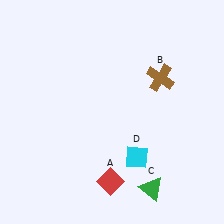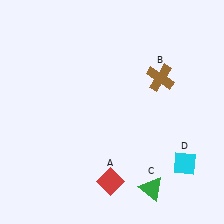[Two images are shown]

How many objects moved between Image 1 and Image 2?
1 object moved between the two images.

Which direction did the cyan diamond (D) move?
The cyan diamond (D) moved right.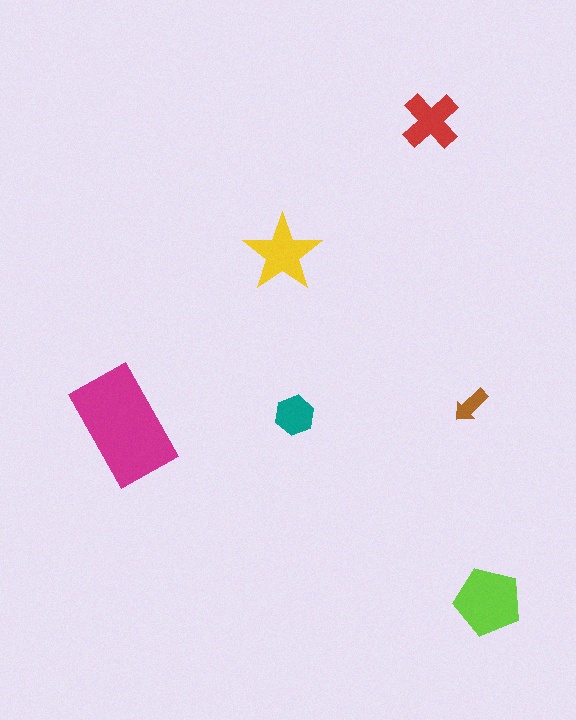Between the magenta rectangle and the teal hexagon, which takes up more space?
The magenta rectangle.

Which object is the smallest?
The brown arrow.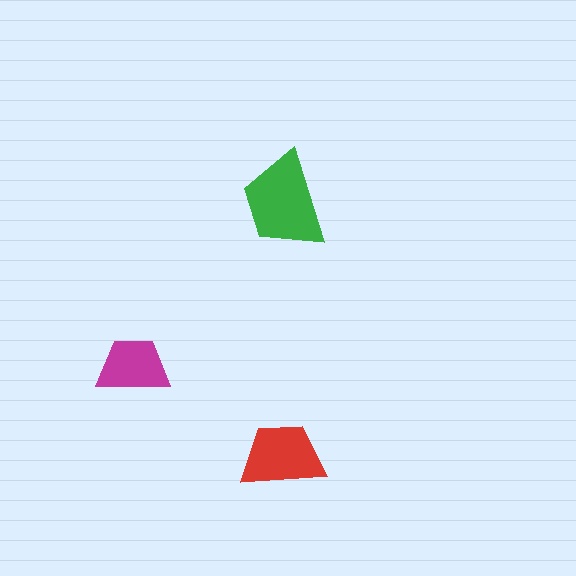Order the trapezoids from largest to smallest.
the green one, the red one, the magenta one.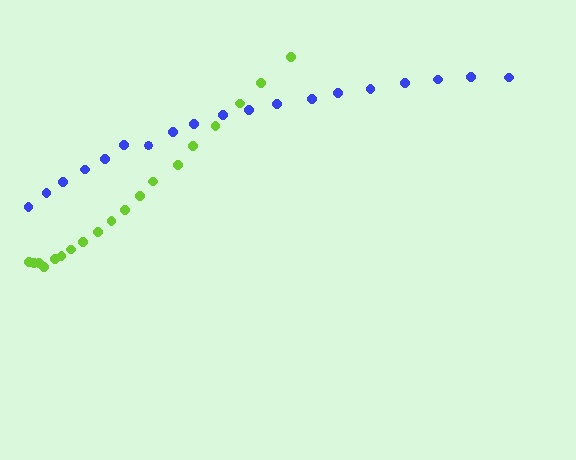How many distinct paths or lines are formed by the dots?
There are 2 distinct paths.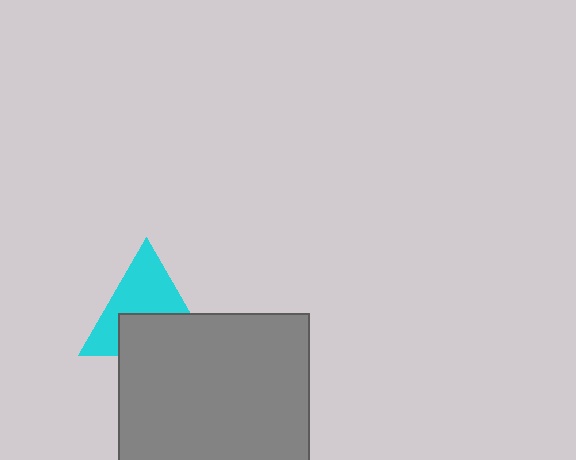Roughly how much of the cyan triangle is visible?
About half of it is visible (roughly 56%).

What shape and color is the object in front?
The object in front is a gray square.